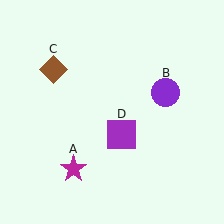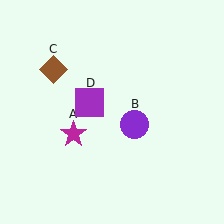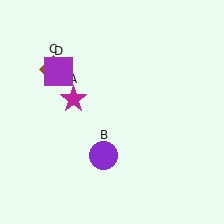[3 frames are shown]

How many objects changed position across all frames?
3 objects changed position: magenta star (object A), purple circle (object B), purple square (object D).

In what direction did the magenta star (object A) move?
The magenta star (object A) moved up.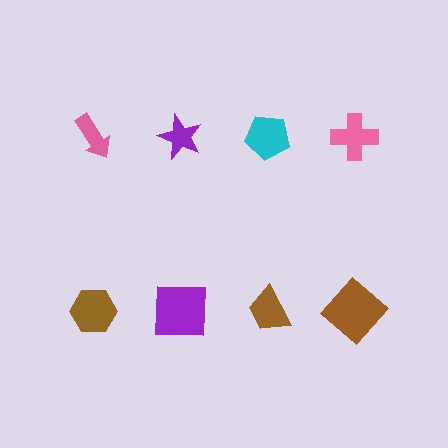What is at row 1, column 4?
A pink cross.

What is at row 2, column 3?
A brown trapezoid.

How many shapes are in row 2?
4 shapes.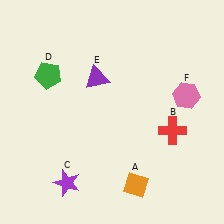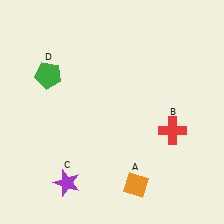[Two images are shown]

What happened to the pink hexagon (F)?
The pink hexagon (F) was removed in Image 2. It was in the top-right area of Image 1.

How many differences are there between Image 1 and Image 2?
There are 2 differences between the two images.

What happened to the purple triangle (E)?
The purple triangle (E) was removed in Image 2. It was in the top-left area of Image 1.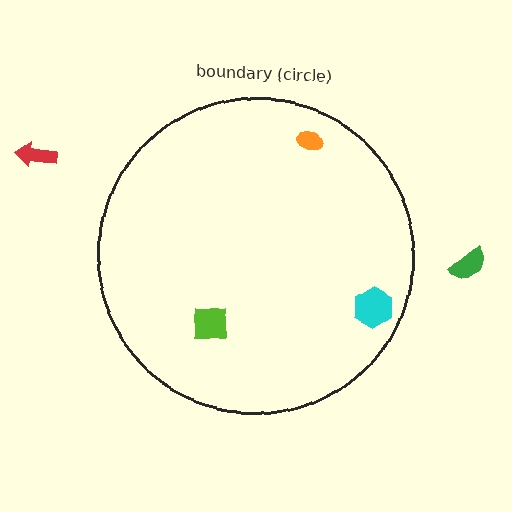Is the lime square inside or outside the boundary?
Inside.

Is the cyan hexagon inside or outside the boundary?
Inside.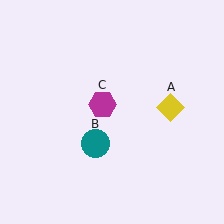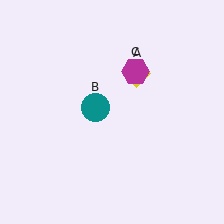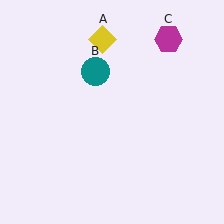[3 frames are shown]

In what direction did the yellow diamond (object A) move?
The yellow diamond (object A) moved up and to the left.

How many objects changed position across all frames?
3 objects changed position: yellow diamond (object A), teal circle (object B), magenta hexagon (object C).